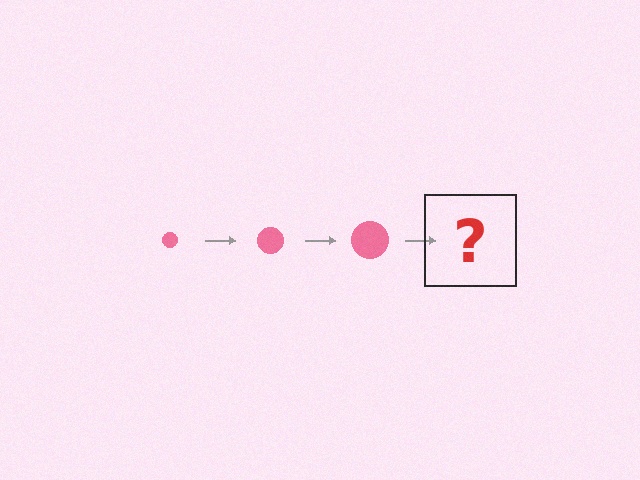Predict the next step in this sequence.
The next step is a pink circle, larger than the previous one.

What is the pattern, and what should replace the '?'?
The pattern is that the circle gets progressively larger each step. The '?' should be a pink circle, larger than the previous one.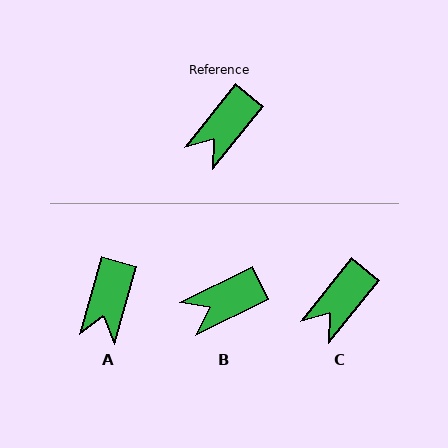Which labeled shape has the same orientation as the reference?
C.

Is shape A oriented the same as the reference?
No, it is off by about 23 degrees.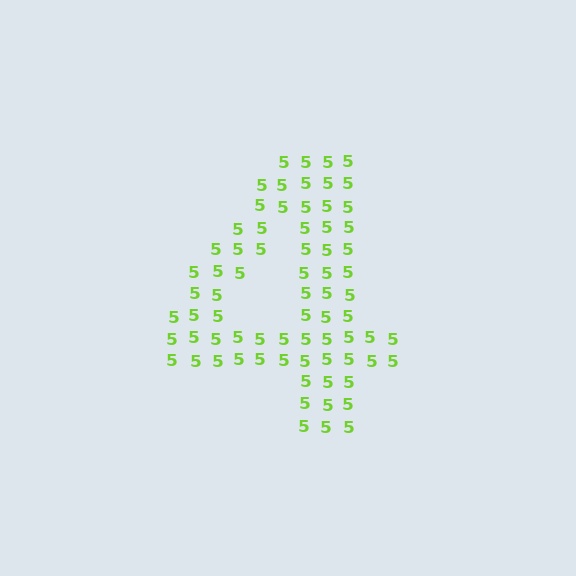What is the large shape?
The large shape is the digit 4.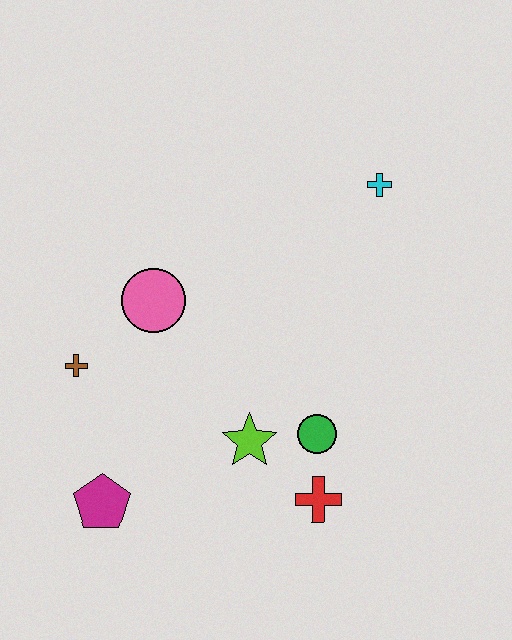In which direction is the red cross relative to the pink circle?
The red cross is below the pink circle.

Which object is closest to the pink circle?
The brown cross is closest to the pink circle.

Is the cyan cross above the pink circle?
Yes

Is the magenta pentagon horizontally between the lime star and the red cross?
No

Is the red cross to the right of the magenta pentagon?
Yes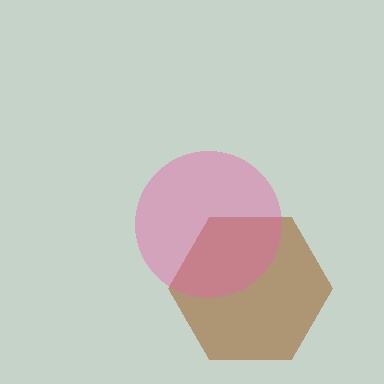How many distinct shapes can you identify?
There are 2 distinct shapes: a brown hexagon, a pink circle.